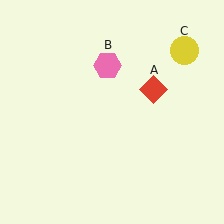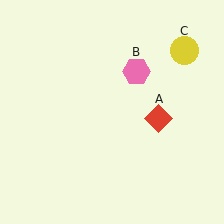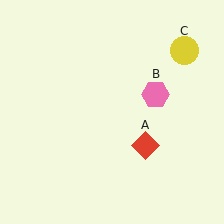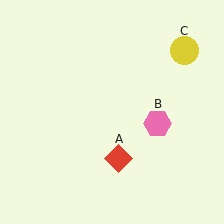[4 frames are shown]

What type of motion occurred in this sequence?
The red diamond (object A), pink hexagon (object B) rotated clockwise around the center of the scene.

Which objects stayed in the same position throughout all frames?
Yellow circle (object C) remained stationary.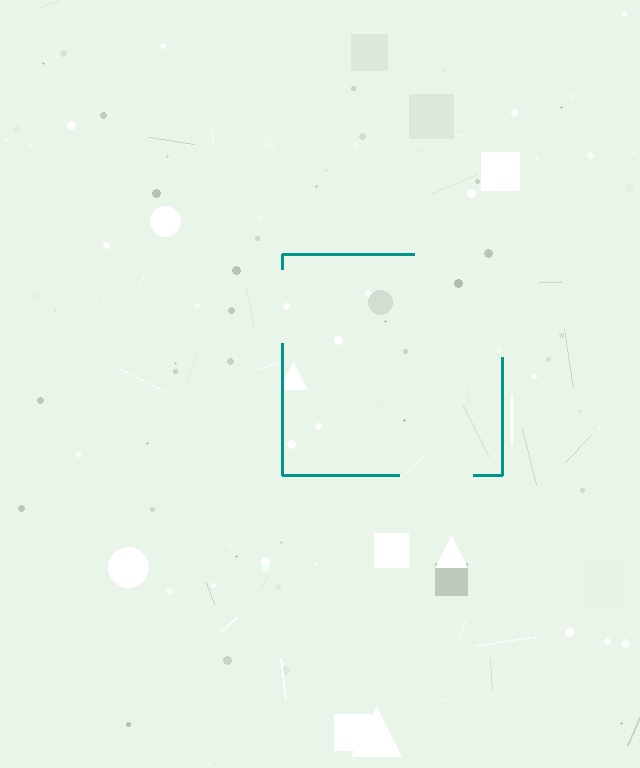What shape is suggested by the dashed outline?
The dashed outline suggests a square.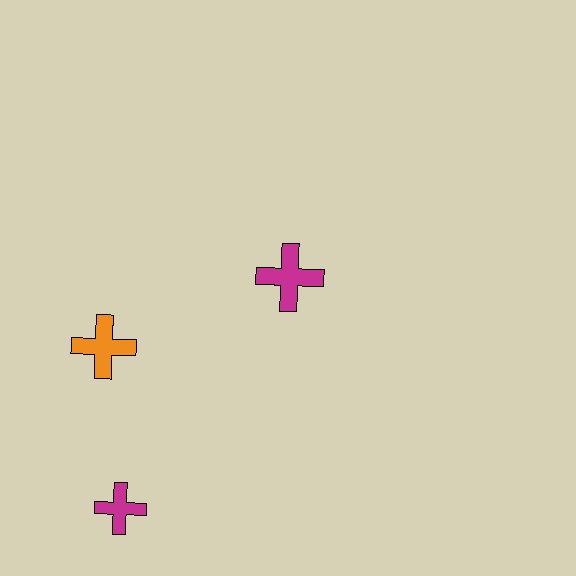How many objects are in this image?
There are 3 objects.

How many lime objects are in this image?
There are no lime objects.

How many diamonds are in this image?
There are no diamonds.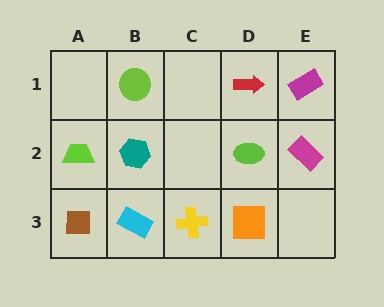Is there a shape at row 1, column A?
No, that cell is empty.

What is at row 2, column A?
A lime trapezoid.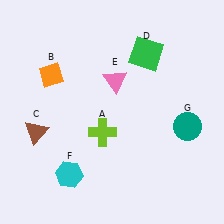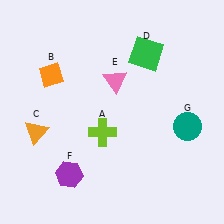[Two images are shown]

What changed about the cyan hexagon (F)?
In Image 1, F is cyan. In Image 2, it changed to purple.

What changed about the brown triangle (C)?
In Image 1, C is brown. In Image 2, it changed to orange.